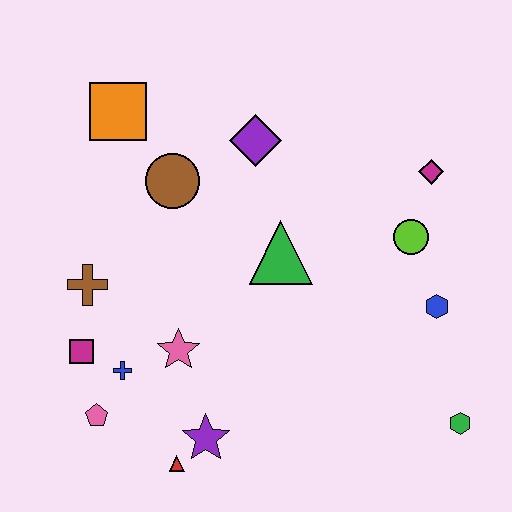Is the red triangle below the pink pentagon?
Yes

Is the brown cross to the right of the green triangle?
No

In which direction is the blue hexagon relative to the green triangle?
The blue hexagon is to the right of the green triangle.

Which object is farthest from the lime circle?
The pink pentagon is farthest from the lime circle.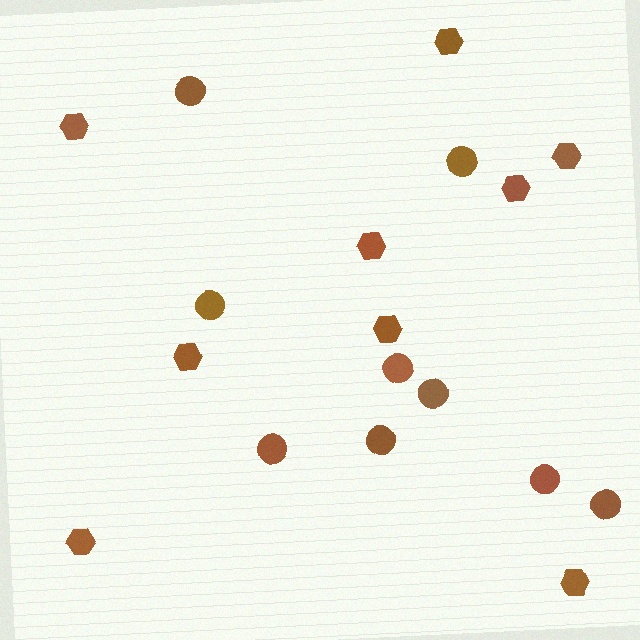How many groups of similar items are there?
There are 2 groups: one group of circles (9) and one group of hexagons (9).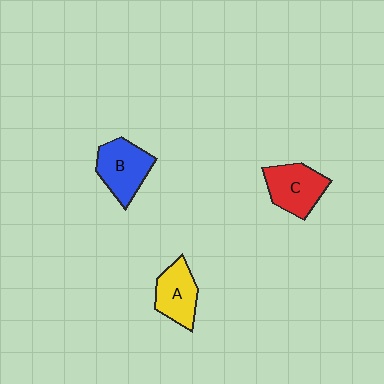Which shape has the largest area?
Shape B (blue).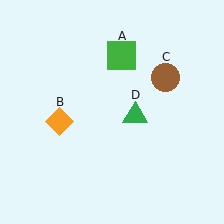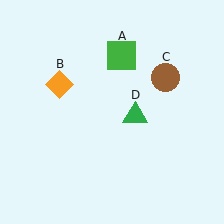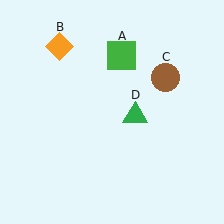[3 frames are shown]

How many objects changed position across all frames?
1 object changed position: orange diamond (object B).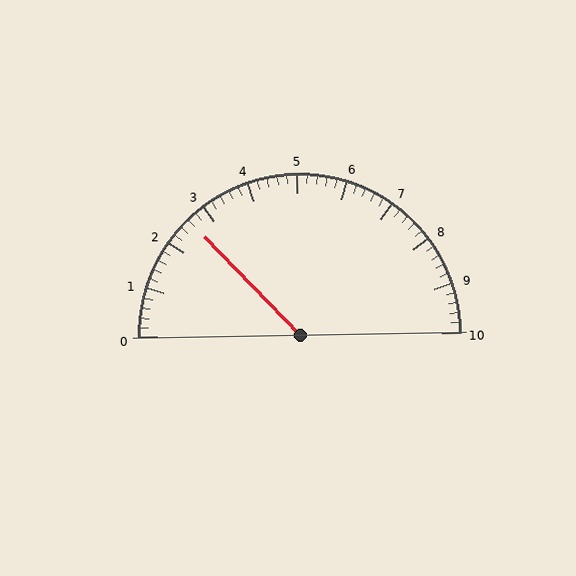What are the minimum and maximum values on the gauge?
The gauge ranges from 0 to 10.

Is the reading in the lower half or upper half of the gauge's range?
The reading is in the lower half of the range (0 to 10).